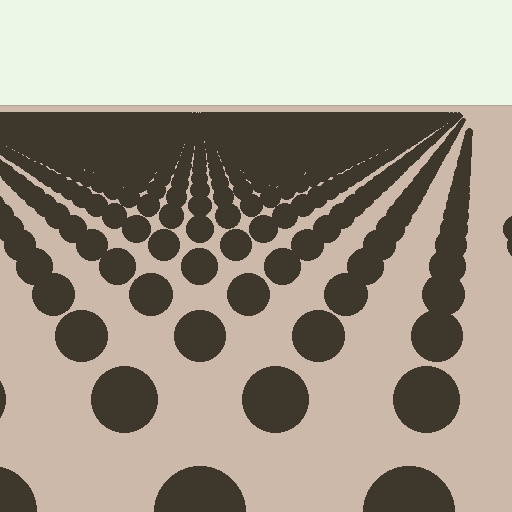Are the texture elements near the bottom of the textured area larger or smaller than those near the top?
Larger. Near the bottom, elements are closer to the viewer and appear at a bigger on-screen size.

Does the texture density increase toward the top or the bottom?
Density increases toward the top.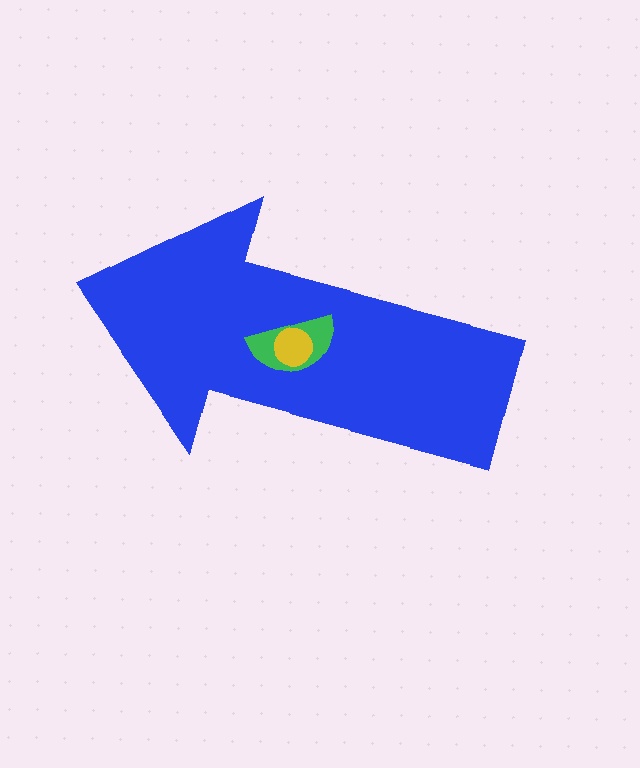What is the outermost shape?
The blue arrow.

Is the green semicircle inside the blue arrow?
Yes.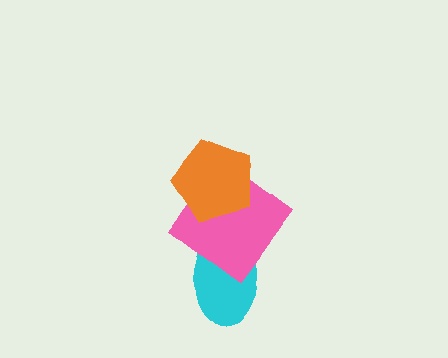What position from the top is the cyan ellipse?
The cyan ellipse is 3rd from the top.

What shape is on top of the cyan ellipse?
The pink diamond is on top of the cyan ellipse.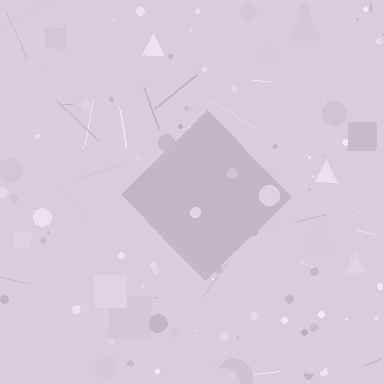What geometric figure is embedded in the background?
A diamond is embedded in the background.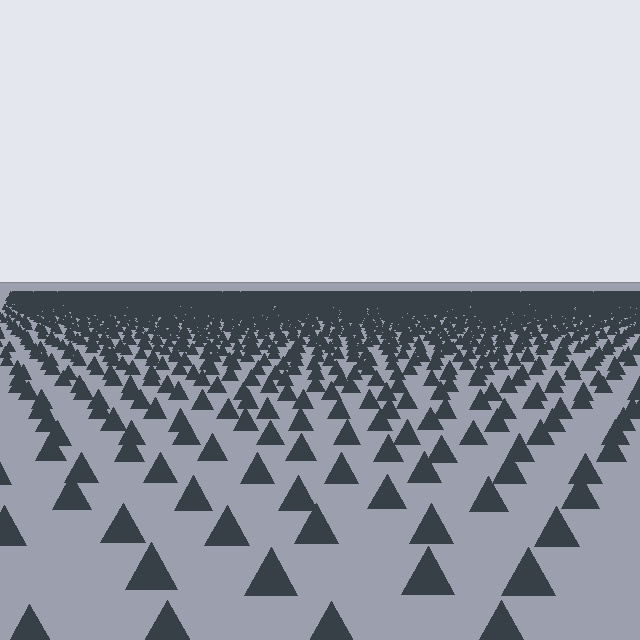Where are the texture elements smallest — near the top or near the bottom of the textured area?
Near the top.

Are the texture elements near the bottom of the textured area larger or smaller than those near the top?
Larger. Near the bottom, elements are closer to the viewer and appear at a bigger on-screen size.